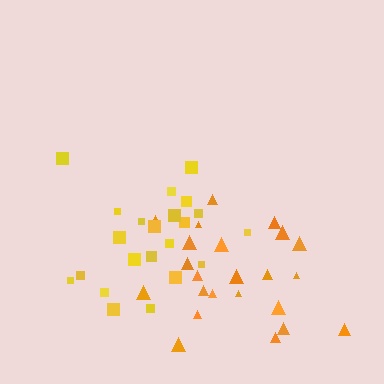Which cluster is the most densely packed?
Yellow.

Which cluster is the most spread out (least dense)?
Orange.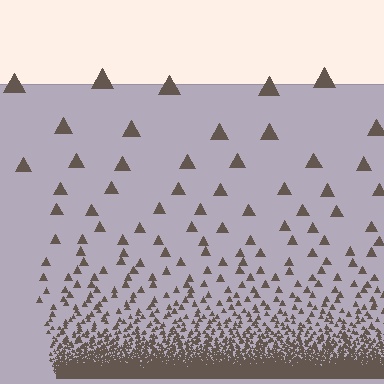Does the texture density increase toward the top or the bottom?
Density increases toward the bottom.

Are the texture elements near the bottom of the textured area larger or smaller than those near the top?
Smaller. The gradient is inverted — elements near the bottom are smaller and denser.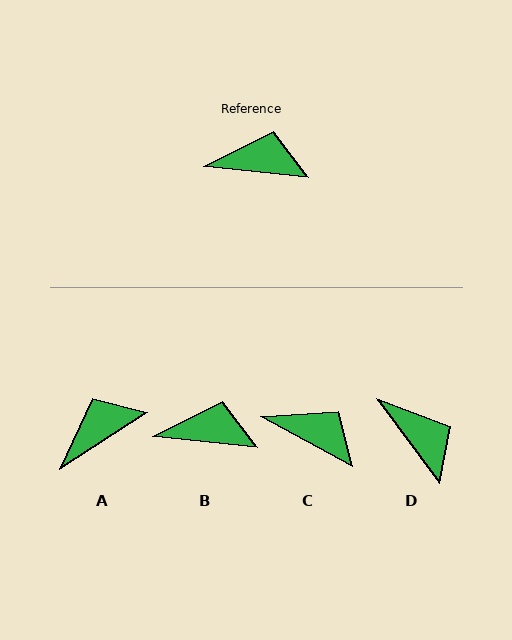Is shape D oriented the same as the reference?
No, it is off by about 47 degrees.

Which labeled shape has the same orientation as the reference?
B.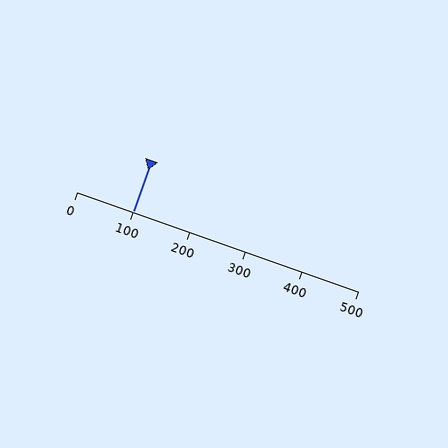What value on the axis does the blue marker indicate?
The marker indicates approximately 100.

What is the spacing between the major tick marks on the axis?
The major ticks are spaced 100 apart.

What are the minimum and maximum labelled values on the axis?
The axis runs from 0 to 500.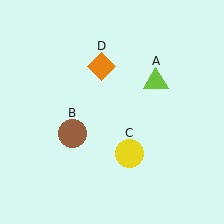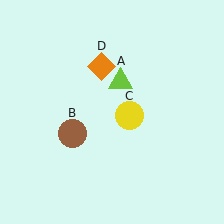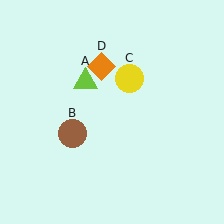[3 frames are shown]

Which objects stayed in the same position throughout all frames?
Brown circle (object B) and orange diamond (object D) remained stationary.